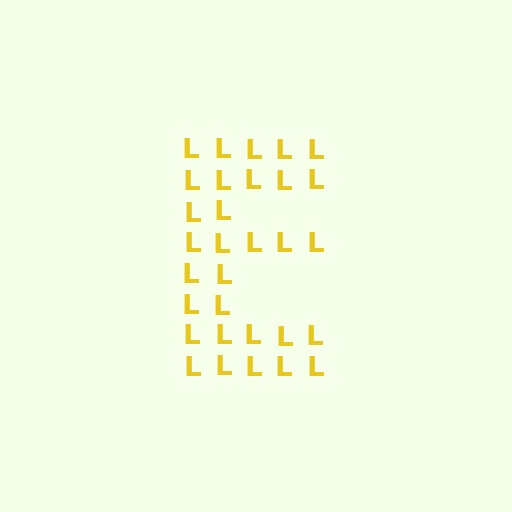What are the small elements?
The small elements are letter L's.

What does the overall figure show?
The overall figure shows the letter E.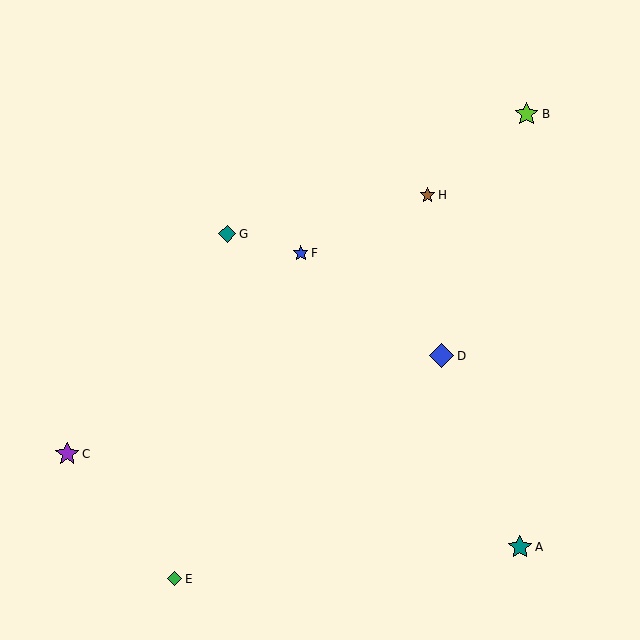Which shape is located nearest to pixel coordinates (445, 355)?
The blue diamond (labeled D) at (442, 356) is nearest to that location.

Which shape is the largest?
The blue diamond (labeled D) is the largest.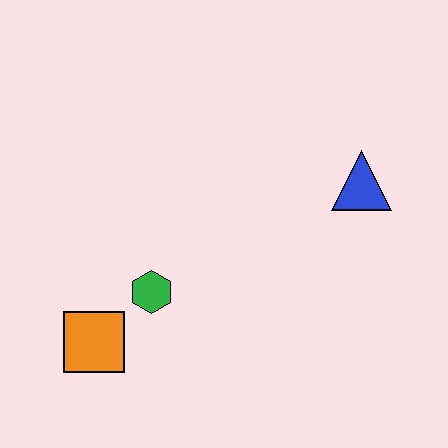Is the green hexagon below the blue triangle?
Yes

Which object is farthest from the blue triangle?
The orange square is farthest from the blue triangle.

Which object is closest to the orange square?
The green hexagon is closest to the orange square.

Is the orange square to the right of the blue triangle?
No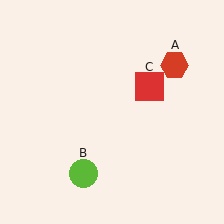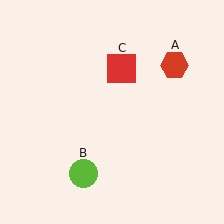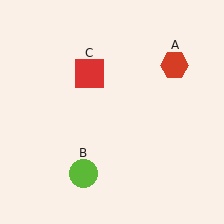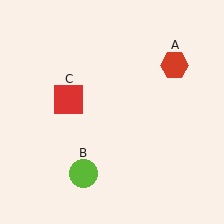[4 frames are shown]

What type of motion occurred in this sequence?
The red square (object C) rotated counterclockwise around the center of the scene.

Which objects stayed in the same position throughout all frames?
Red hexagon (object A) and lime circle (object B) remained stationary.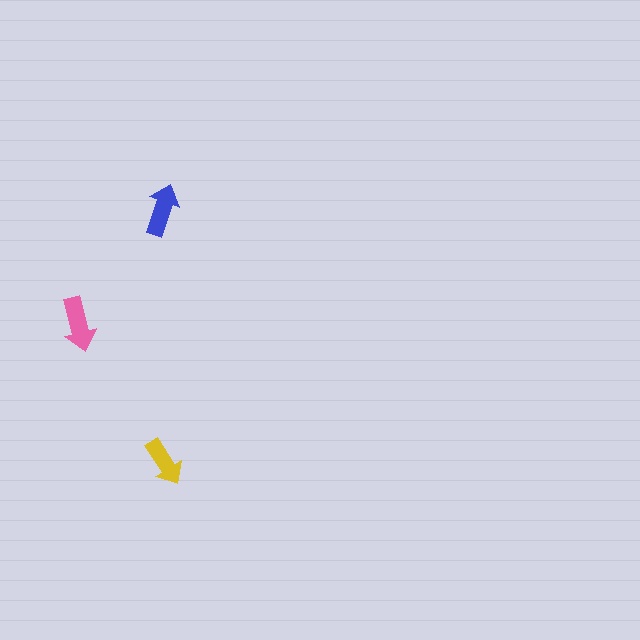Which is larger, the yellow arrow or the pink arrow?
The pink one.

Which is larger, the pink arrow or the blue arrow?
The pink one.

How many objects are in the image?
There are 3 objects in the image.